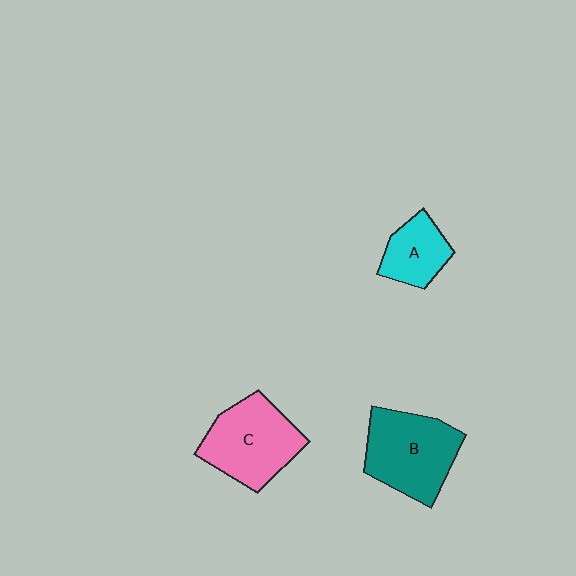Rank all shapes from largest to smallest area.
From largest to smallest: B (teal), C (pink), A (cyan).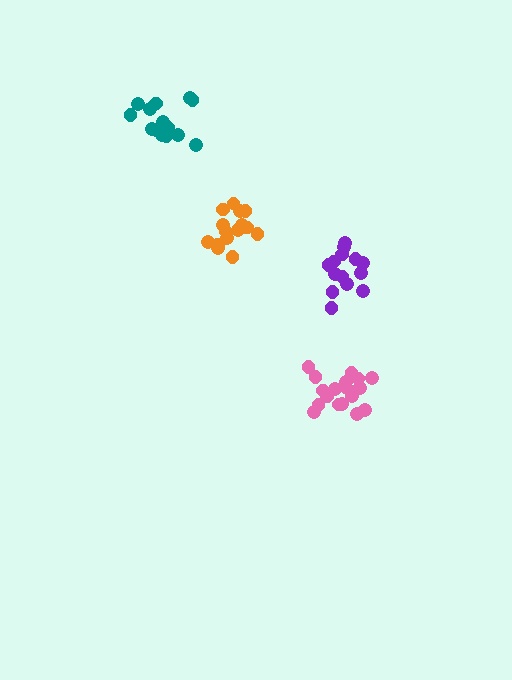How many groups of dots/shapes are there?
There are 4 groups.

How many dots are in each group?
Group 1: 14 dots, Group 2: 15 dots, Group 3: 15 dots, Group 4: 19 dots (63 total).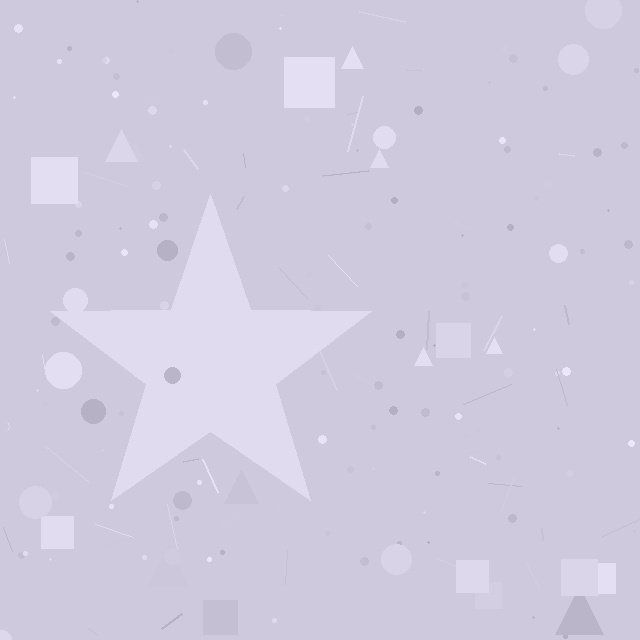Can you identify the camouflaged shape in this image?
The camouflaged shape is a star.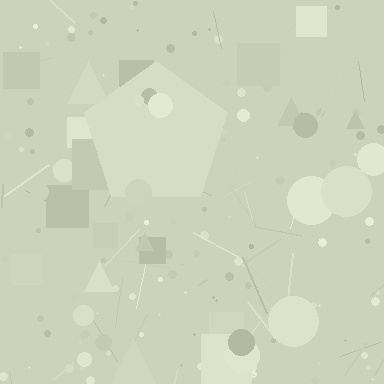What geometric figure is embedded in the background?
A pentagon is embedded in the background.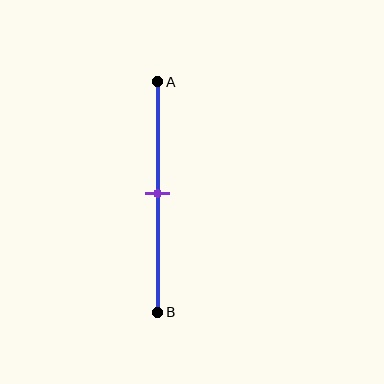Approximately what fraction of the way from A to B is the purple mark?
The purple mark is approximately 50% of the way from A to B.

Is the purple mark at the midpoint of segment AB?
Yes, the mark is approximately at the midpoint.